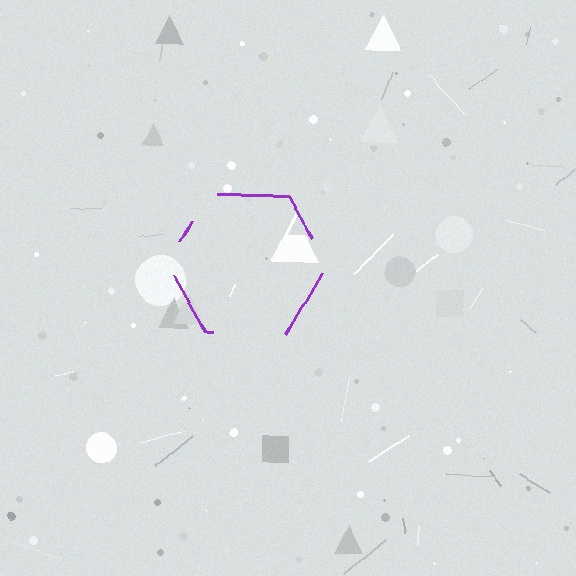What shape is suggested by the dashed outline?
The dashed outline suggests a hexagon.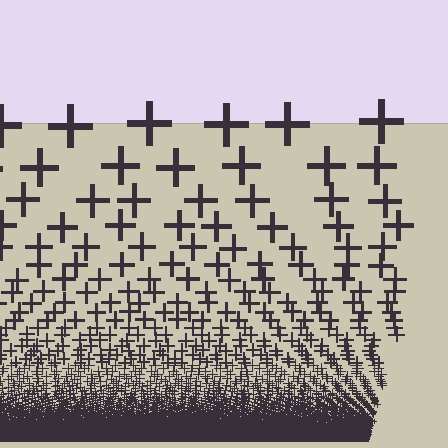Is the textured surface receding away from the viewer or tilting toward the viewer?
The surface appears to tilt toward the viewer. Texture elements get larger and sparser toward the top.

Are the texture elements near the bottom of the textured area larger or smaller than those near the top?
Smaller. The gradient is inverted — elements near the bottom are smaller and denser.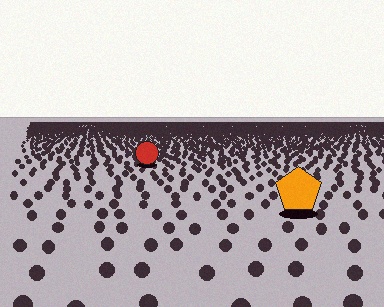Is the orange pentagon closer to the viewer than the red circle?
Yes. The orange pentagon is closer — you can tell from the texture gradient: the ground texture is coarser near it.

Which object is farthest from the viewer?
The red circle is farthest from the viewer. It appears smaller and the ground texture around it is denser.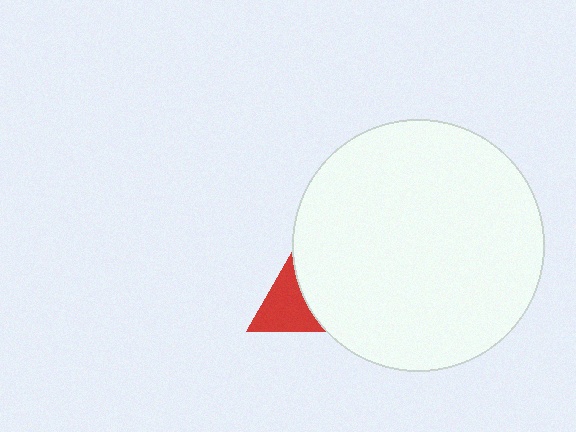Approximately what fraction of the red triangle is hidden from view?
Roughly 60% of the red triangle is hidden behind the white circle.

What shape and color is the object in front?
The object in front is a white circle.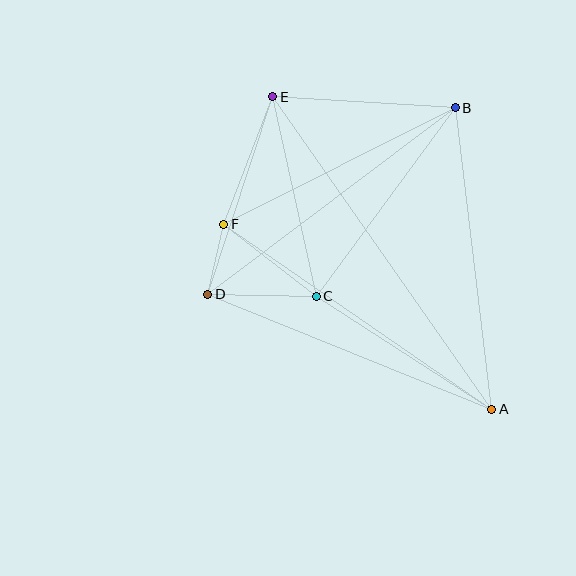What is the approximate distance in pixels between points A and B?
The distance between A and B is approximately 304 pixels.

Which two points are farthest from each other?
Points A and E are farthest from each other.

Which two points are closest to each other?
Points D and F are closest to each other.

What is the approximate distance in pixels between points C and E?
The distance between C and E is approximately 204 pixels.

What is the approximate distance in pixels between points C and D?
The distance between C and D is approximately 109 pixels.